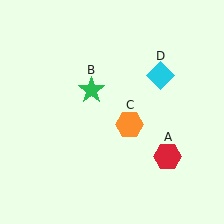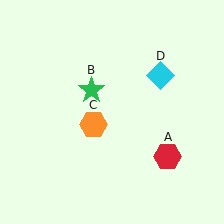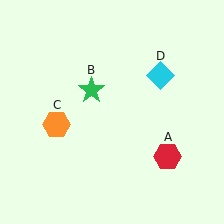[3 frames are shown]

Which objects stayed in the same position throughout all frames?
Red hexagon (object A) and green star (object B) and cyan diamond (object D) remained stationary.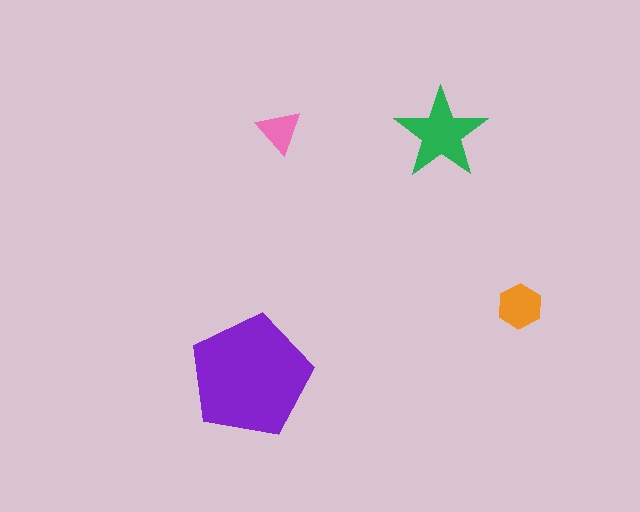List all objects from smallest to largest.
The pink triangle, the orange hexagon, the green star, the purple pentagon.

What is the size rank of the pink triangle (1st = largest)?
4th.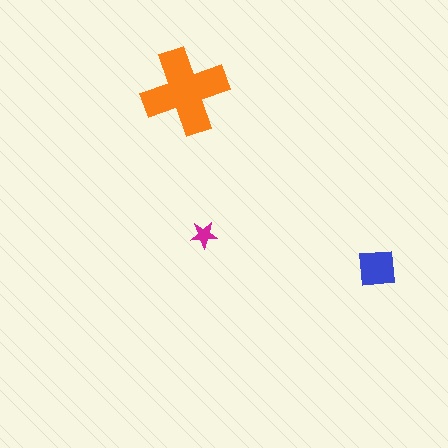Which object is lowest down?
The blue square is bottommost.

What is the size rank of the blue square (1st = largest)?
2nd.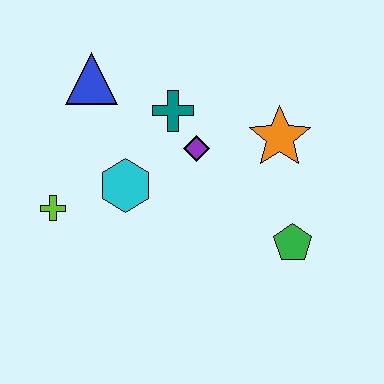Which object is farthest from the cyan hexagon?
The green pentagon is farthest from the cyan hexagon.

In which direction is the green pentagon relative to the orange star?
The green pentagon is below the orange star.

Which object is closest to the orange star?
The purple diamond is closest to the orange star.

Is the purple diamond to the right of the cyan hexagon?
Yes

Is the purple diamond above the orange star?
No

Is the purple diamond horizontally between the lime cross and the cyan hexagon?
No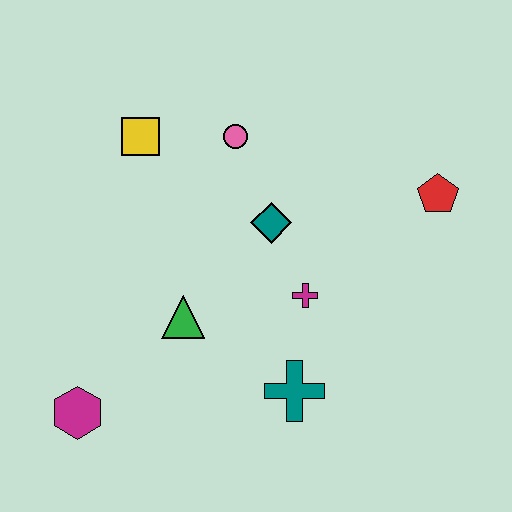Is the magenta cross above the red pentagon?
No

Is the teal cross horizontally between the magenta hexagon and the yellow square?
No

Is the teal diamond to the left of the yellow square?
No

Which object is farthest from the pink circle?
The magenta hexagon is farthest from the pink circle.